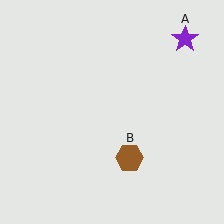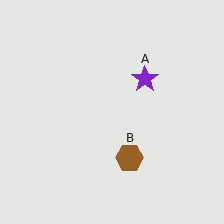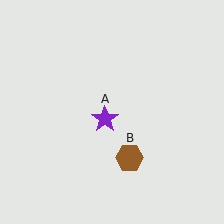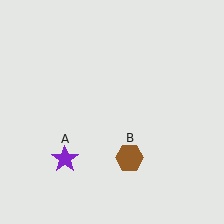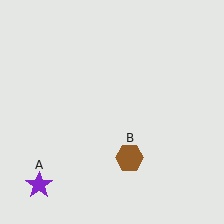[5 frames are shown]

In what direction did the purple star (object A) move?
The purple star (object A) moved down and to the left.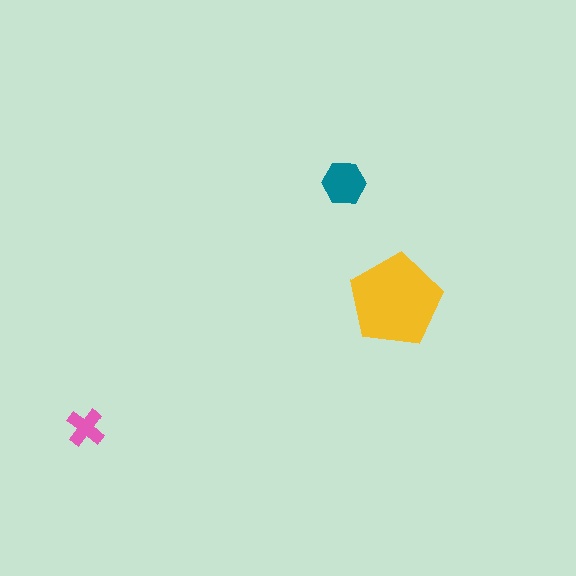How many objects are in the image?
There are 3 objects in the image.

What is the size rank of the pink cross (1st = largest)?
3rd.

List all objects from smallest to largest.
The pink cross, the teal hexagon, the yellow pentagon.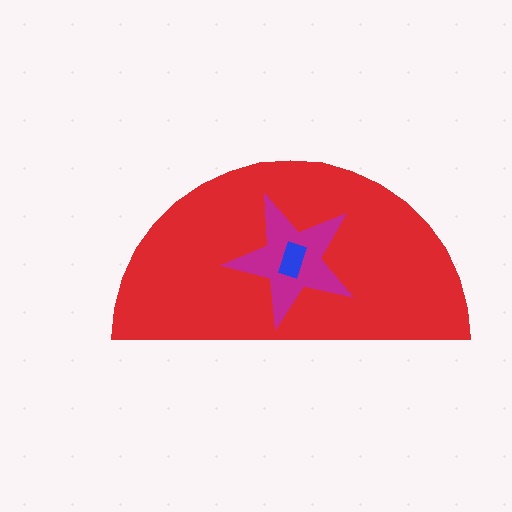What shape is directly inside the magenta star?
The blue rectangle.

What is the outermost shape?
The red semicircle.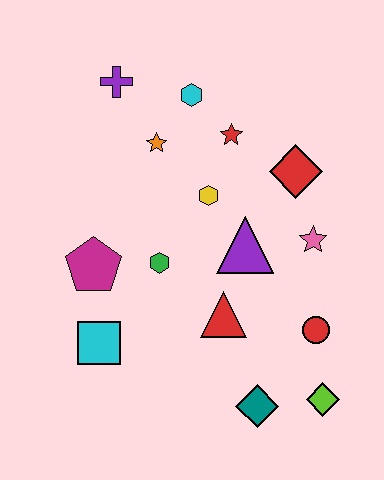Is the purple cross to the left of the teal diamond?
Yes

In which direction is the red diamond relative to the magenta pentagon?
The red diamond is to the right of the magenta pentagon.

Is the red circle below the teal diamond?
No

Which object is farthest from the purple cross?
The lime diamond is farthest from the purple cross.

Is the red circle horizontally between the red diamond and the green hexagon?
No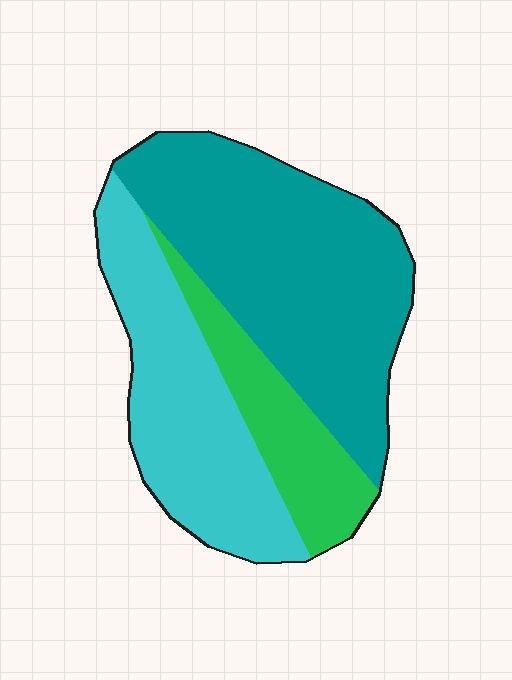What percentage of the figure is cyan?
Cyan covers roughly 35% of the figure.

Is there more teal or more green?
Teal.